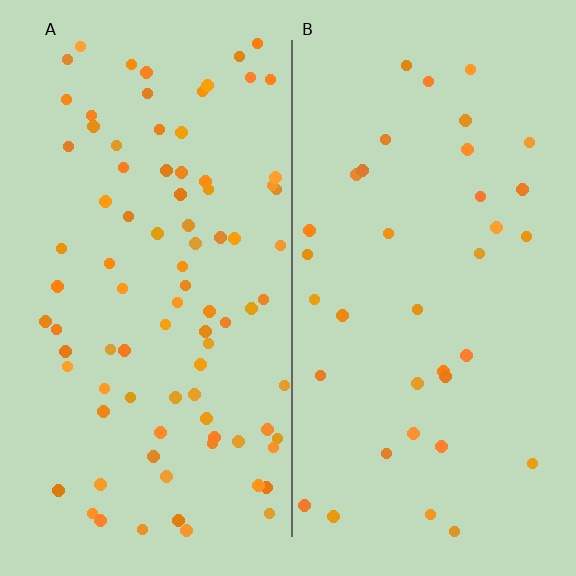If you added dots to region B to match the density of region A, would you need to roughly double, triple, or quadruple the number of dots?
Approximately double.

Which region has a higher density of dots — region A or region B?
A (the left).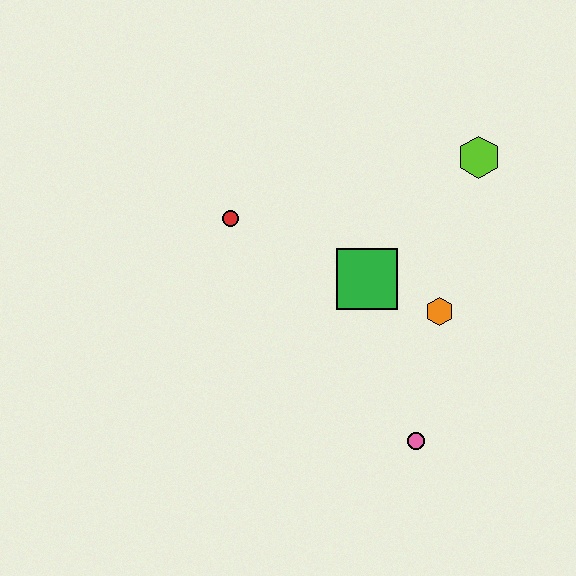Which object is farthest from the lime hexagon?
The pink circle is farthest from the lime hexagon.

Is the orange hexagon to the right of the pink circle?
Yes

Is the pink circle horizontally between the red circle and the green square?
No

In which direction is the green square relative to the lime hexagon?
The green square is below the lime hexagon.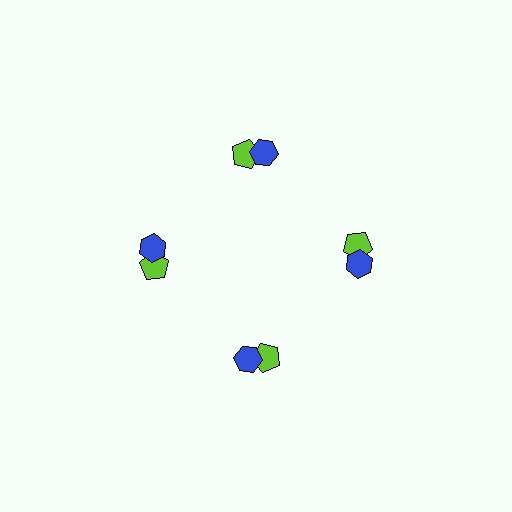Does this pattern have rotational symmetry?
Yes, this pattern has 4-fold rotational symmetry. It looks the same after rotating 90 degrees around the center.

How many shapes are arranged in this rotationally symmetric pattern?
There are 8 shapes, arranged in 4 groups of 2.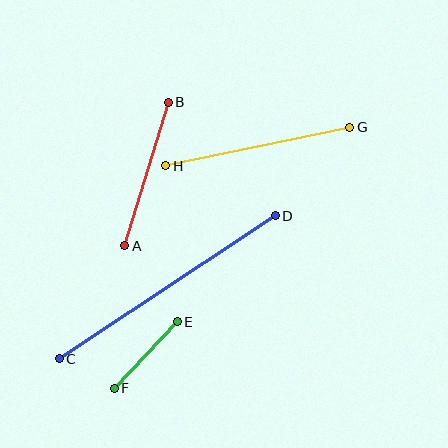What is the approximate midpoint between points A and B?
The midpoint is at approximately (146, 174) pixels.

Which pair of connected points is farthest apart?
Points C and D are farthest apart.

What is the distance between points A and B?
The distance is approximately 150 pixels.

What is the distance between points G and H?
The distance is approximately 188 pixels.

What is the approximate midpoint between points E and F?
The midpoint is at approximately (146, 355) pixels.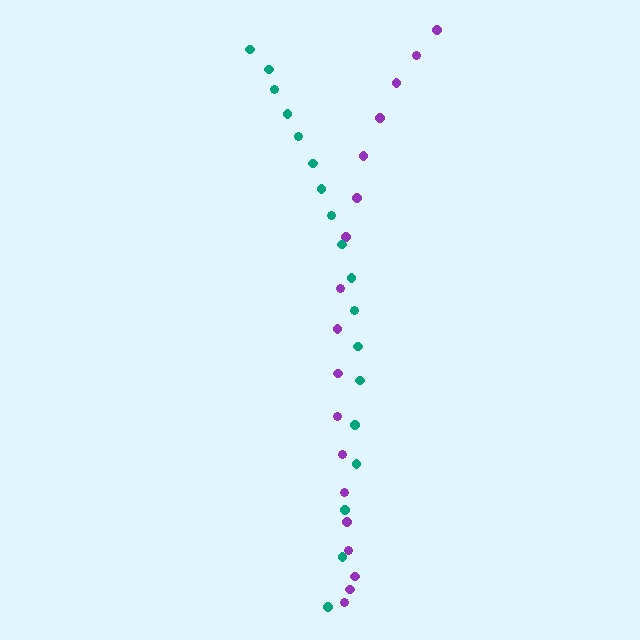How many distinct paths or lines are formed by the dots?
There are 2 distinct paths.